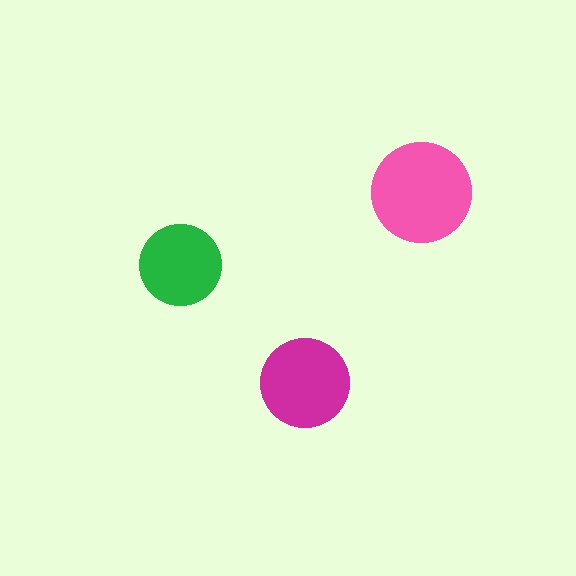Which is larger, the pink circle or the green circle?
The pink one.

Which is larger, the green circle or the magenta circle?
The magenta one.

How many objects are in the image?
There are 3 objects in the image.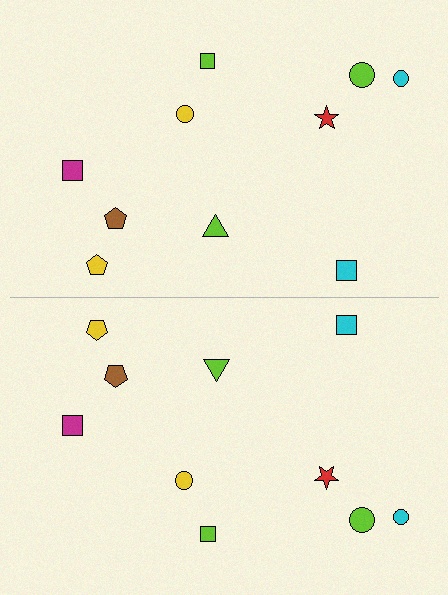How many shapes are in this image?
There are 20 shapes in this image.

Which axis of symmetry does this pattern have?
The pattern has a horizontal axis of symmetry running through the center of the image.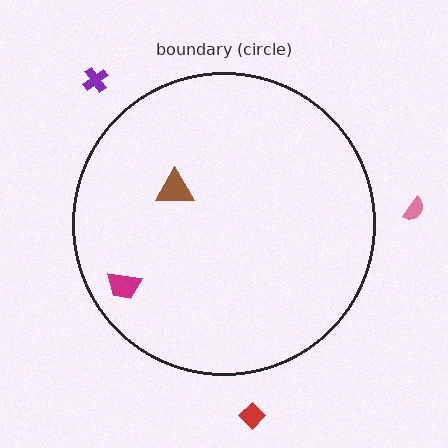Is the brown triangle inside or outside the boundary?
Inside.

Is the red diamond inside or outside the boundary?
Outside.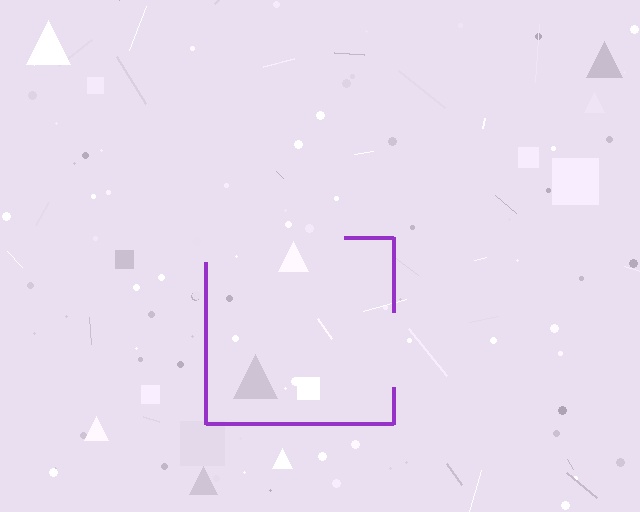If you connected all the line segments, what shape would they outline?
They would outline a square.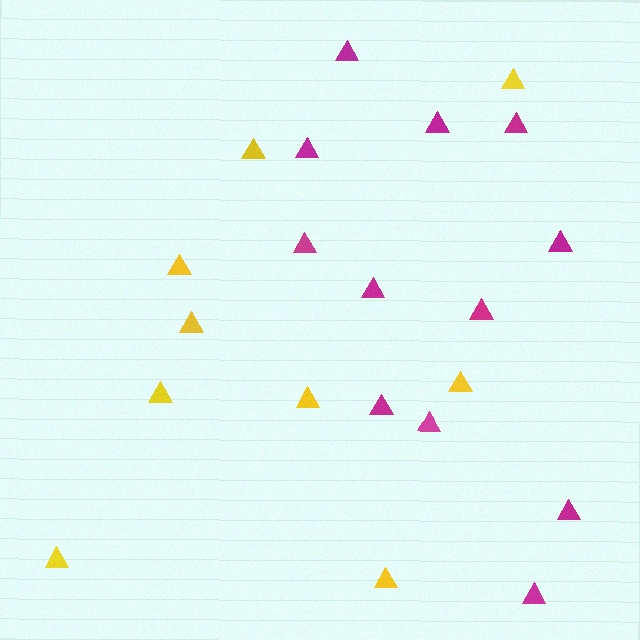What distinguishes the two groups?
There are 2 groups: one group of magenta triangles (12) and one group of yellow triangles (9).